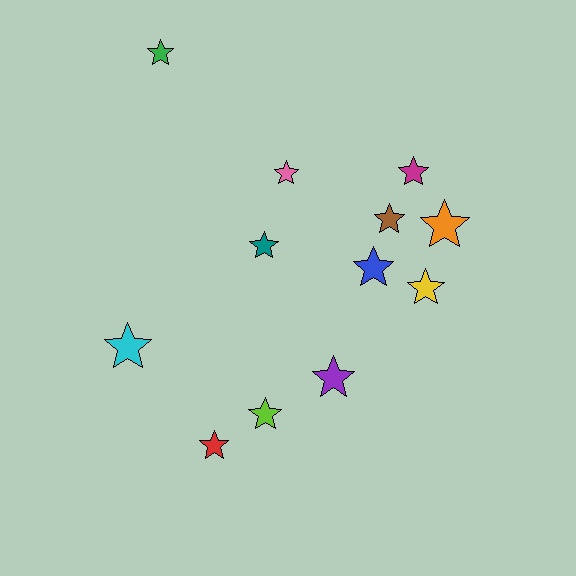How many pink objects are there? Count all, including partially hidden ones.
There is 1 pink object.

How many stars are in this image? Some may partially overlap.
There are 12 stars.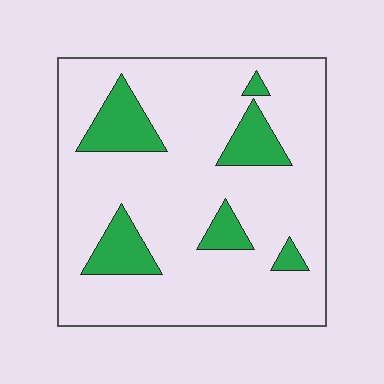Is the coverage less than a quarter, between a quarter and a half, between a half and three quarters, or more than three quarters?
Less than a quarter.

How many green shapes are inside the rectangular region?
6.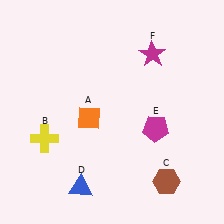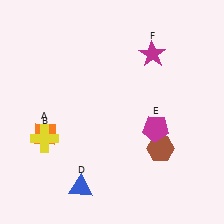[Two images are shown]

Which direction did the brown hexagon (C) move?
The brown hexagon (C) moved up.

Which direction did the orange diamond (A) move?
The orange diamond (A) moved left.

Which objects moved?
The objects that moved are: the orange diamond (A), the brown hexagon (C).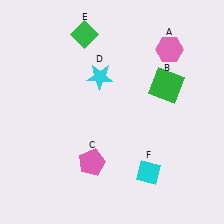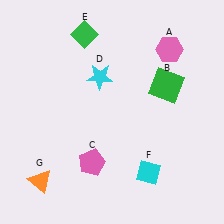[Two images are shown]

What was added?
An orange triangle (G) was added in Image 2.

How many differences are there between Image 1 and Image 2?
There is 1 difference between the two images.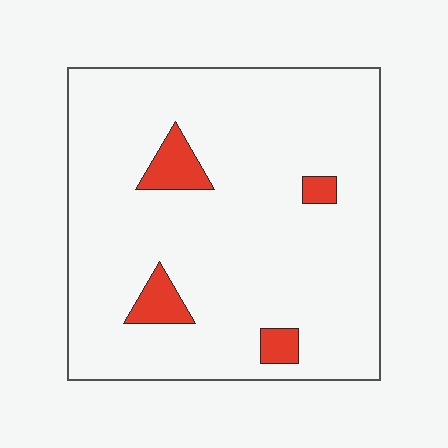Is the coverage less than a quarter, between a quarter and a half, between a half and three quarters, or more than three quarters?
Less than a quarter.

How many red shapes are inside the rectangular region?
4.